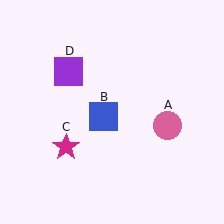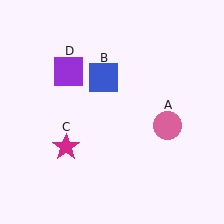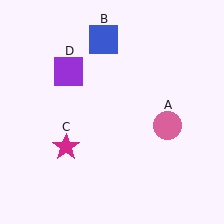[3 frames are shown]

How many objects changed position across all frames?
1 object changed position: blue square (object B).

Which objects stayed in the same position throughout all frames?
Pink circle (object A) and magenta star (object C) and purple square (object D) remained stationary.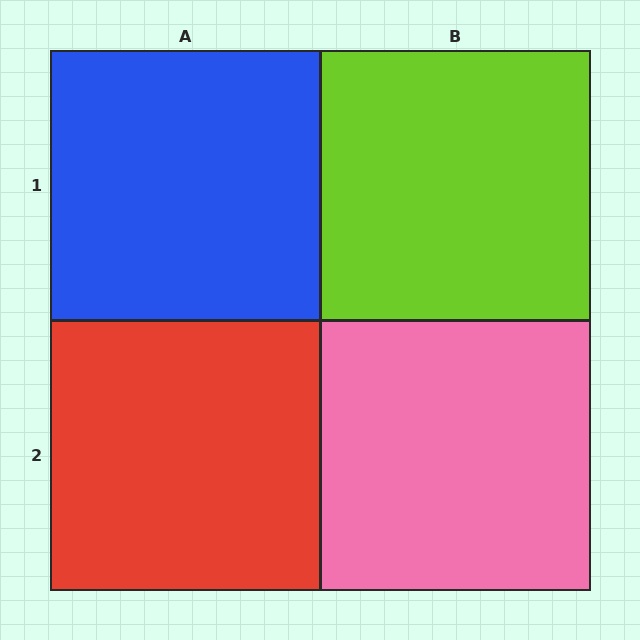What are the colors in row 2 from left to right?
Red, pink.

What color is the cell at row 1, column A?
Blue.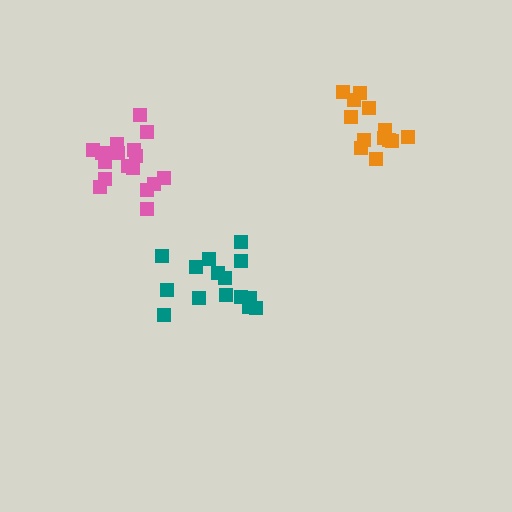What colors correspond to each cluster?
The clusters are colored: pink, orange, teal.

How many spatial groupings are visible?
There are 3 spatial groupings.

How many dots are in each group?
Group 1: 18 dots, Group 2: 13 dots, Group 3: 15 dots (46 total).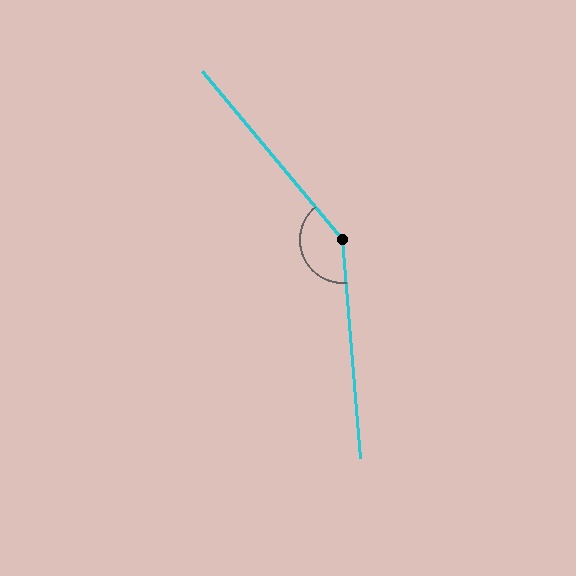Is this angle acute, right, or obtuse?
It is obtuse.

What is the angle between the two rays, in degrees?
Approximately 145 degrees.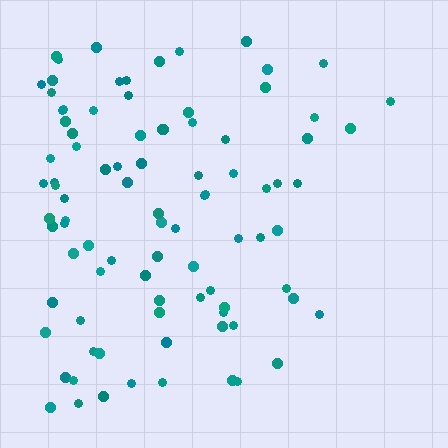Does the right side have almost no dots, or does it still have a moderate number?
Still a moderate number, just noticeably fewer than the left.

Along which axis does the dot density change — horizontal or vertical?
Horizontal.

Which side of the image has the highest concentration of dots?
The left.